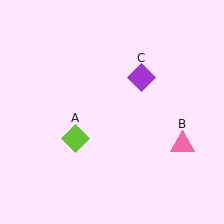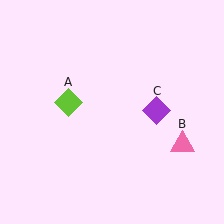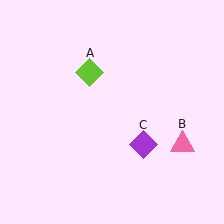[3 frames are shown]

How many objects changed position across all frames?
2 objects changed position: lime diamond (object A), purple diamond (object C).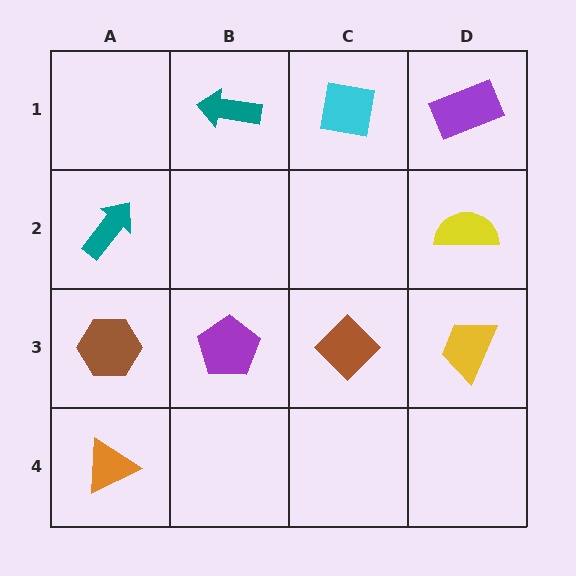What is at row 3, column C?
A brown diamond.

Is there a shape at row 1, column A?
No, that cell is empty.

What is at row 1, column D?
A purple rectangle.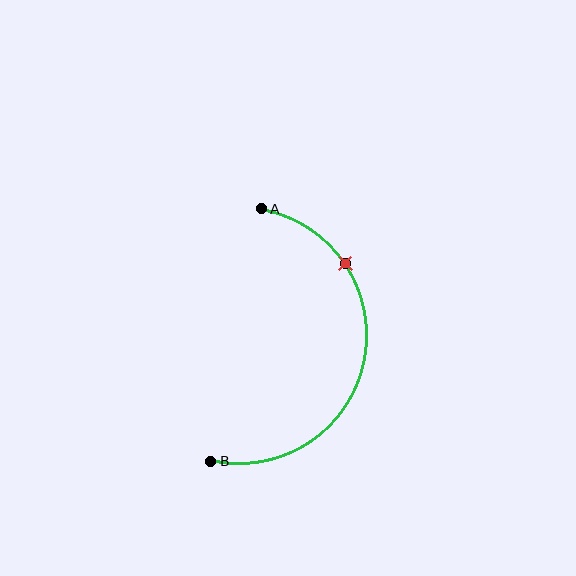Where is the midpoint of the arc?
The arc midpoint is the point on the curve farthest from the straight line joining A and B. It sits to the right of that line.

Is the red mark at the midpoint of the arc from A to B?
No. The red mark lies on the arc but is closer to endpoint A. The arc midpoint would be at the point on the curve equidistant along the arc from both A and B.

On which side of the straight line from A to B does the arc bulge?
The arc bulges to the right of the straight line connecting A and B.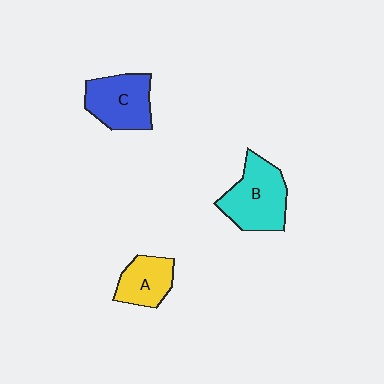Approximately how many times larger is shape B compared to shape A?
Approximately 1.6 times.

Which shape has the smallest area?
Shape A (yellow).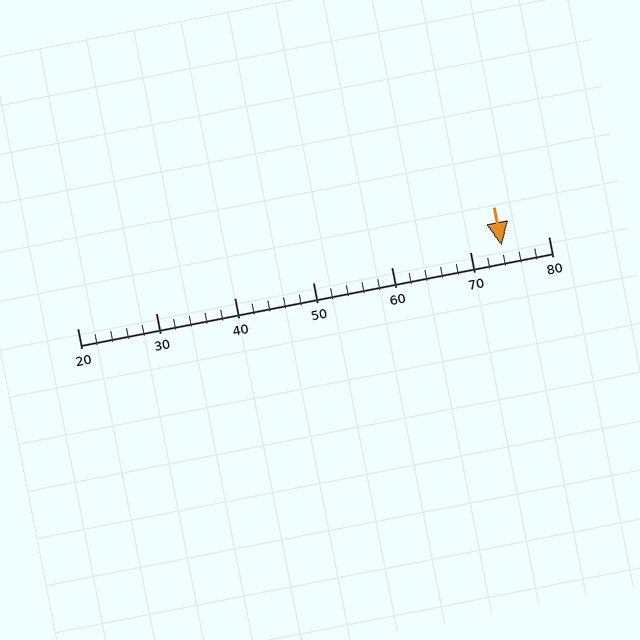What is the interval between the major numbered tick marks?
The major tick marks are spaced 10 units apart.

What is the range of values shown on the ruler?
The ruler shows values from 20 to 80.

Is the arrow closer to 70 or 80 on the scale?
The arrow is closer to 70.